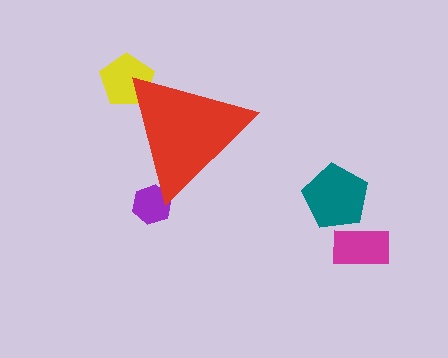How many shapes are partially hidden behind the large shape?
2 shapes are partially hidden.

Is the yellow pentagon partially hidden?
Yes, the yellow pentagon is partially hidden behind the red triangle.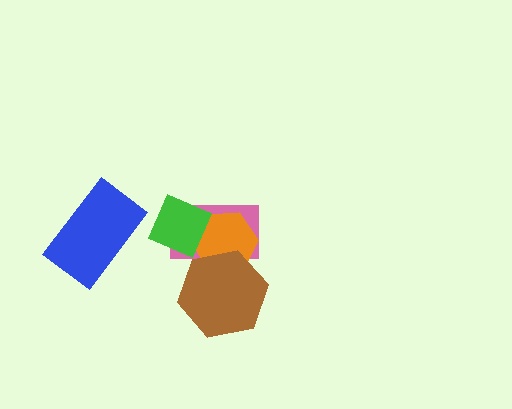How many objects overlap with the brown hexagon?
2 objects overlap with the brown hexagon.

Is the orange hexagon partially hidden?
Yes, it is partially covered by another shape.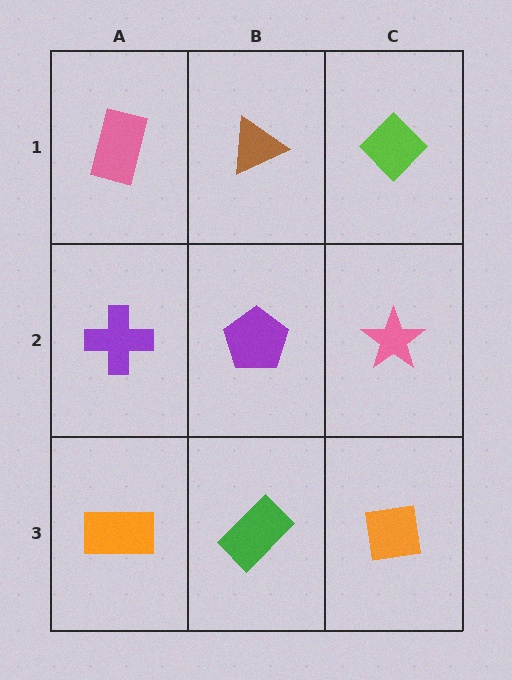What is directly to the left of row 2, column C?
A purple pentagon.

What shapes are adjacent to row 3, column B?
A purple pentagon (row 2, column B), an orange rectangle (row 3, column A), an orange square (row 3, column C).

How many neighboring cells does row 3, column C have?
2.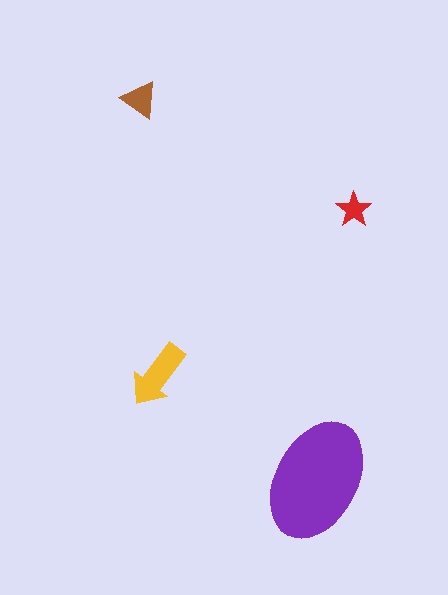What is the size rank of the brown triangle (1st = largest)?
3rd.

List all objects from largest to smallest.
The purple ellipse, the yellow arrow, the brown triangle, the red star.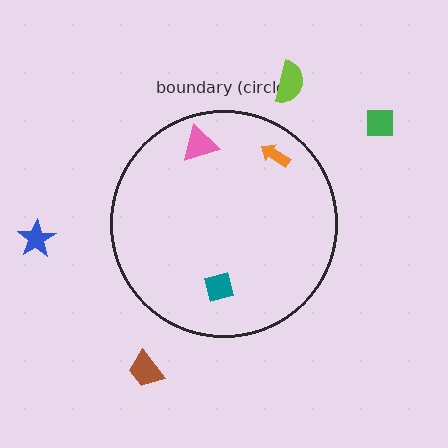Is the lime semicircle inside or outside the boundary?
Outside.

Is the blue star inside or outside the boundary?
Outside.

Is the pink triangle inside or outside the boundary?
Inside.